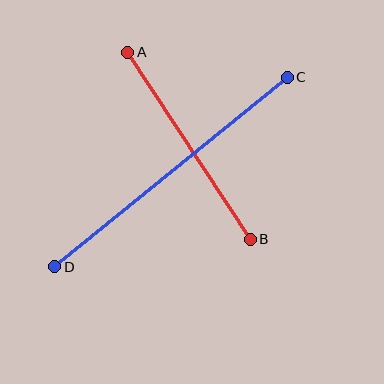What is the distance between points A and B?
The distance is approximately 224 pixels.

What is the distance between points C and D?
The distance is approximately 300 pixels.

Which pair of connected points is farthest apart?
Points C and D are farthest apart.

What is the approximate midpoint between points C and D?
The midpoint is at approximately (171, 172) pixels.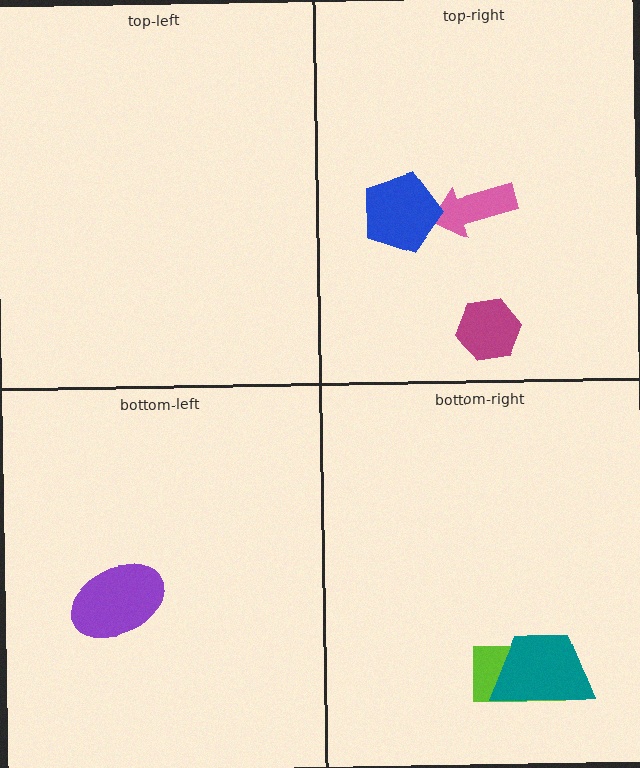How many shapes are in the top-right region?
3.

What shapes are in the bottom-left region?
The purple ellipse.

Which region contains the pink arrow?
The top-right region.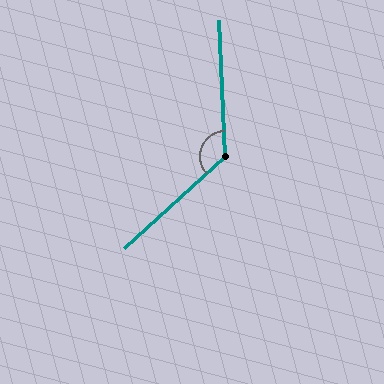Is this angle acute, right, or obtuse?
It is obtuse.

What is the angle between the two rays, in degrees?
Approximately 130 degrees.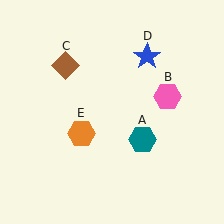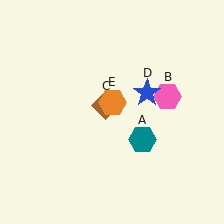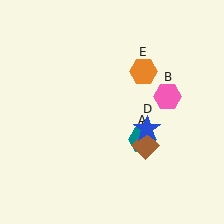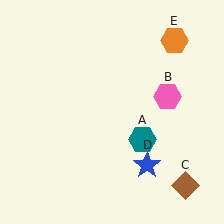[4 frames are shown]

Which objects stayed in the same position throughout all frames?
Teal hexagon (object A) and pink hexagon (object B) remained stationary.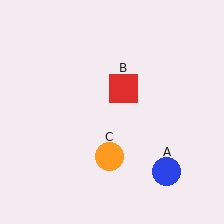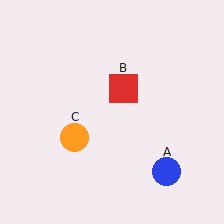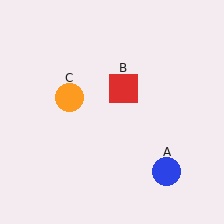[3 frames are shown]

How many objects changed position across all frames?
1 object changed position: orange circle (object C).